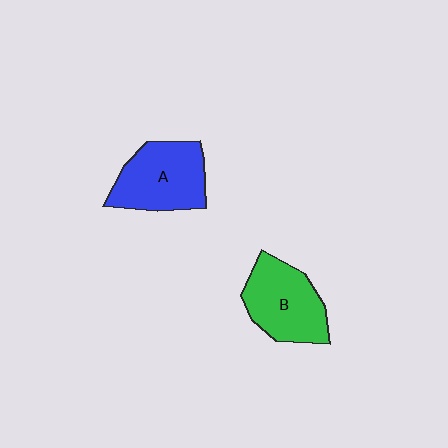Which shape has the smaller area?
Shape B (green).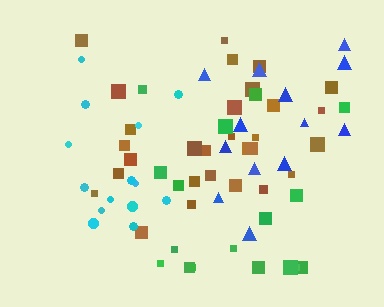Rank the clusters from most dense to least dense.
brown, green, cyan, blue.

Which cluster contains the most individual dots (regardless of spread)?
Brown (29).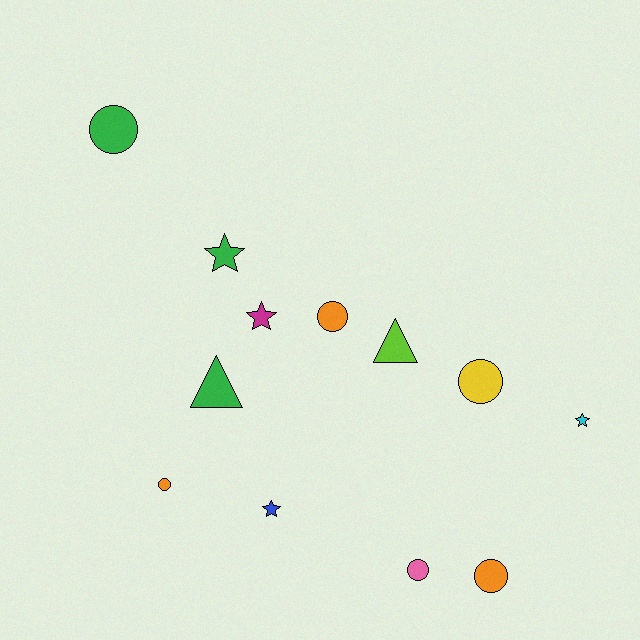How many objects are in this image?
There are 12 objects.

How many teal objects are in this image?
There are no teal objects.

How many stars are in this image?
There are 4 stars.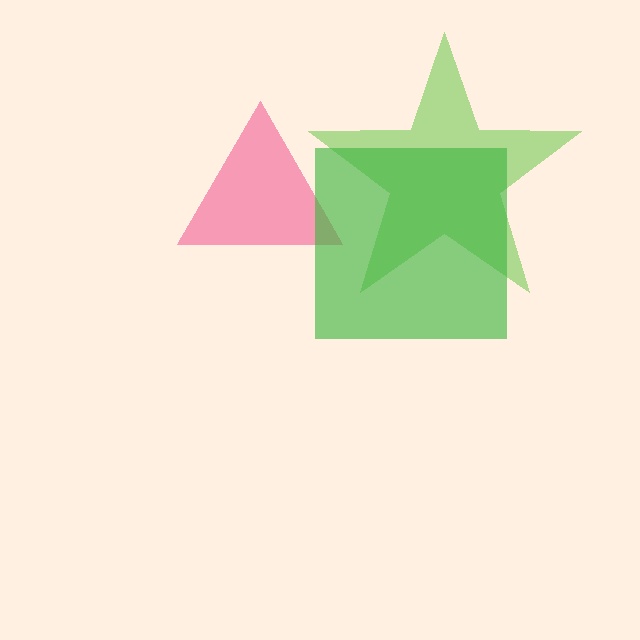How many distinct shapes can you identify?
There are 3 distinct shapes: a pink triangle, a lime star, a green square.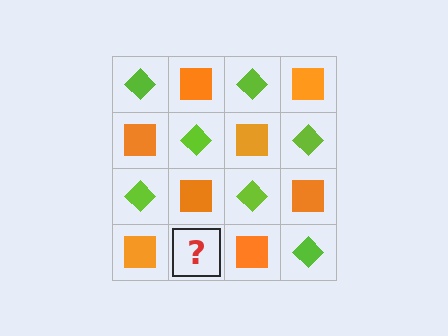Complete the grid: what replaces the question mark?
The question mark should be replaced with a lime diamond.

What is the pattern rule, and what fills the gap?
The rule is that it alternates lime diamond and orange square in a checkerboard pattern. The gap should be filled with a lime diamond.